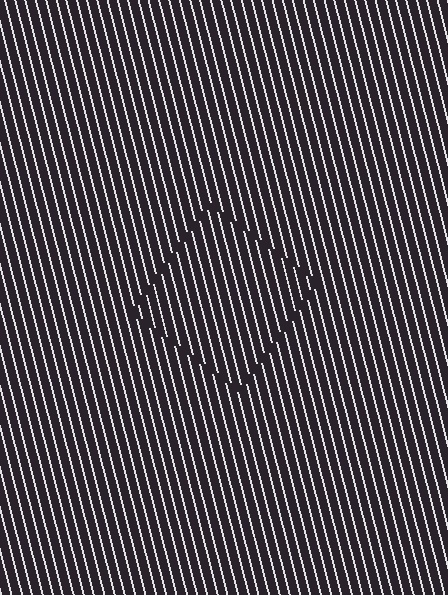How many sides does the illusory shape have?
4 sides — the line-ends trace a square.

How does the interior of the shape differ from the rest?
The interior of the shape contains the same grating, shifted by half a period — the contour is defined by the phase discontinuity where line-ends from the inner and outer gratings abut.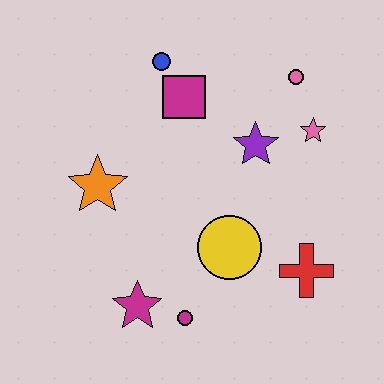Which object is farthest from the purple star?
The magenta star is farthest from the purple star.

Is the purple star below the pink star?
Yes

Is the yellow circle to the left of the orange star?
No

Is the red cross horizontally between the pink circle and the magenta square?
No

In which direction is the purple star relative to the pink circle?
The purple star is below the pink circle.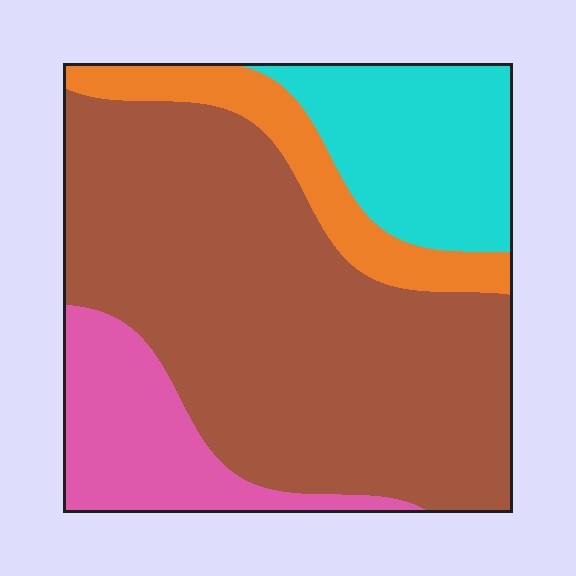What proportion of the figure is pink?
Pink takes up less than a sixth of the figure.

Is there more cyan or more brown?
Brown.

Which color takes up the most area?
Brown, at roughly 60%.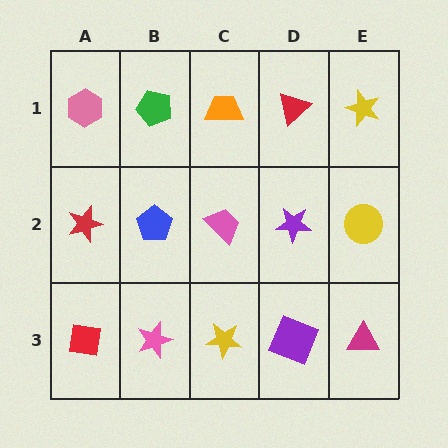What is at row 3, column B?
A pink star.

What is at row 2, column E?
A yellow circle.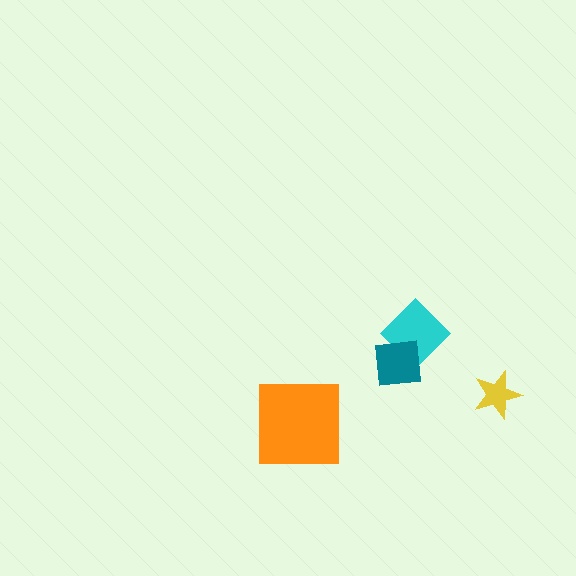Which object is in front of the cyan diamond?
The teal square is in front of the cyan diamond.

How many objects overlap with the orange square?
0 objects overlap with the orange square.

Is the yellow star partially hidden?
No, no other shape covers it.